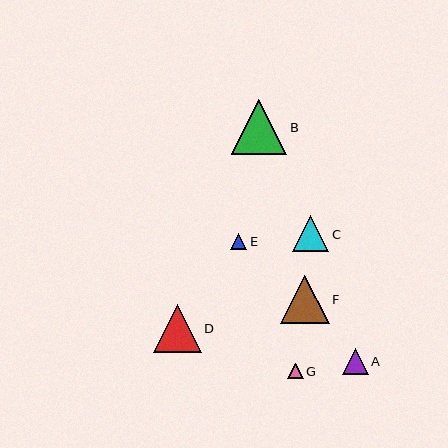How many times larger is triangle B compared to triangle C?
Triangle B is approximately 1.5 times the size of triangle C.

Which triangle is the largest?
Triangle B is the largest with a size of approximately 55 pixels.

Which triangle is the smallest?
Triangle G is the smallest with a size of approximately 16 pixels.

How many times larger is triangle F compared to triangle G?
Triangle F is approximately 3.1 times the size of triangle G.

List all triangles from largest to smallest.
From largest to smallest: B, F, D, C, A, E, G.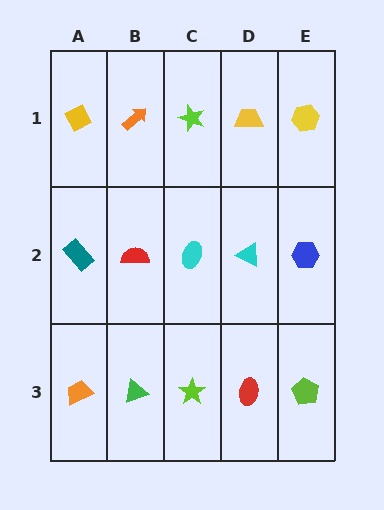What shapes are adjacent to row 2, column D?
A yellow trapezoid (row 1, column D), a red ellipse (row 3, column D), a cyan ellipse (row 2, column C), a blue hexagon (row 2, column E).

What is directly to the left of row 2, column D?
A cyan ellipse.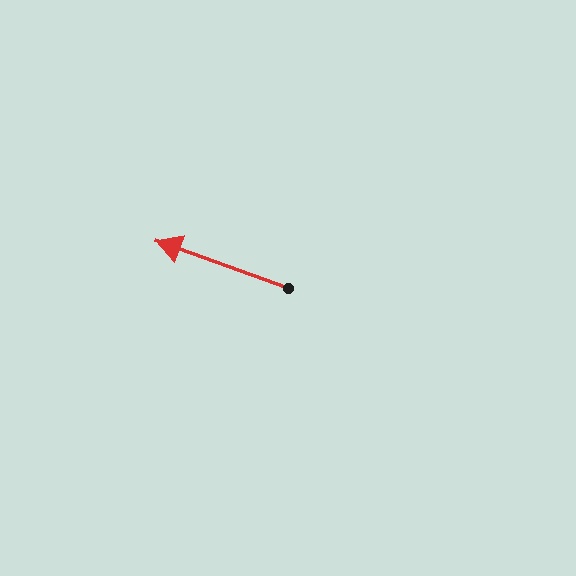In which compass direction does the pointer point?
West.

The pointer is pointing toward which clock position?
Roughly 10 o'clock.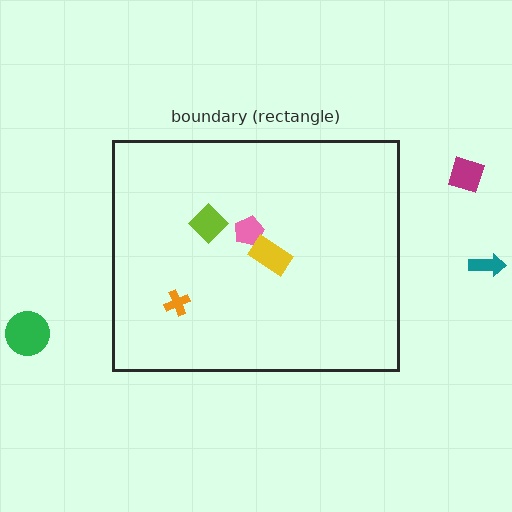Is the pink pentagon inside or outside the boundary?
Inside.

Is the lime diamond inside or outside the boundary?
Inside.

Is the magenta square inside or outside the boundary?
Outside.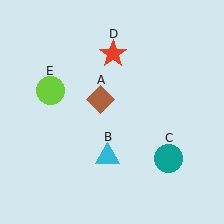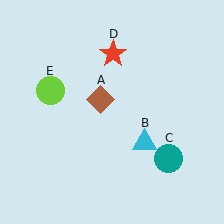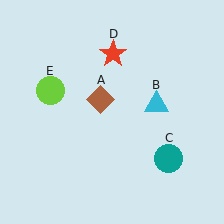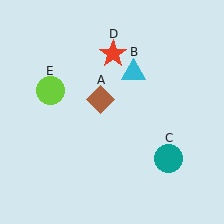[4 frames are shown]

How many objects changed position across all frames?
1 object changed position: cyan triangle (object B).